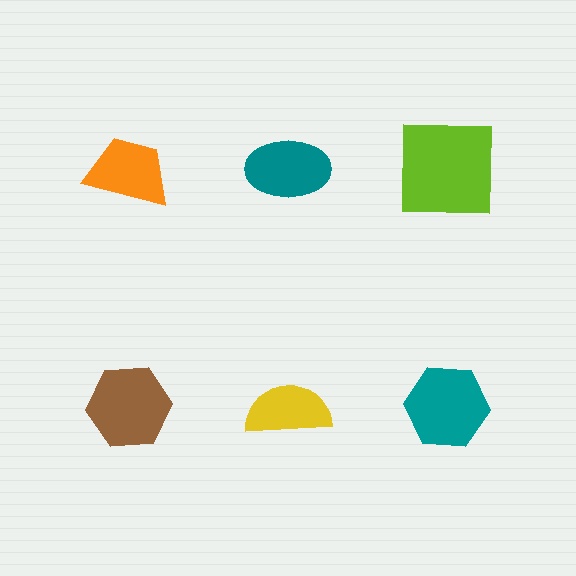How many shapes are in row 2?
3 shapes.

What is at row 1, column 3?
A lime square.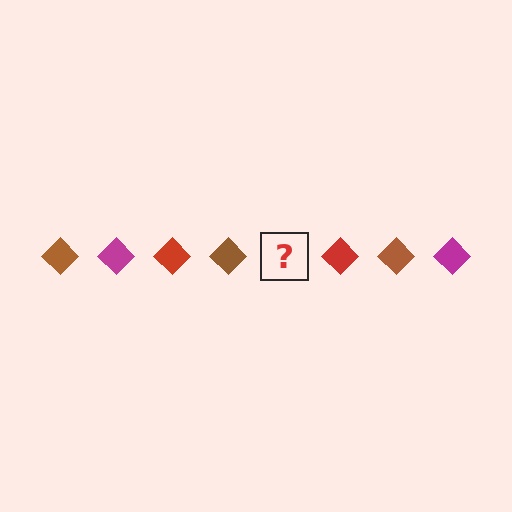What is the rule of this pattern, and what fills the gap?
The rule is that the pattern cycles through brown, magenta, red diamonds. The gap should be filled with a magenta diamond.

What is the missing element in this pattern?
The missing element is a magenta diamond.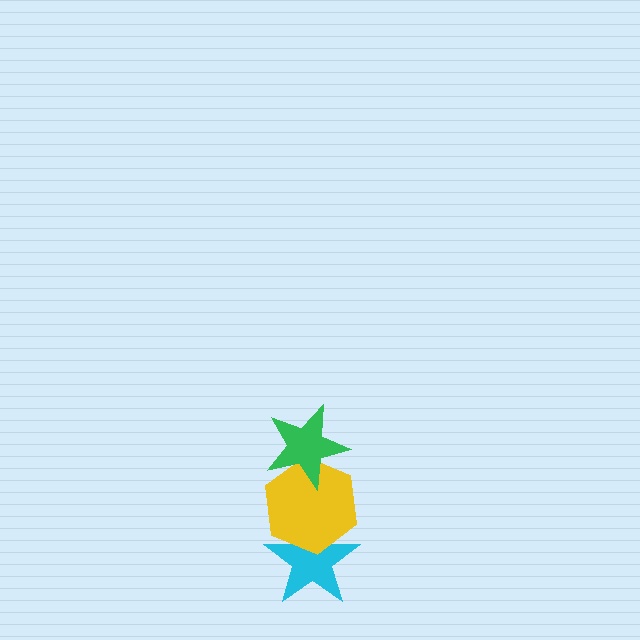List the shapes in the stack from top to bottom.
From top to bottom: the green star, the yellow hexagon, the cyan star.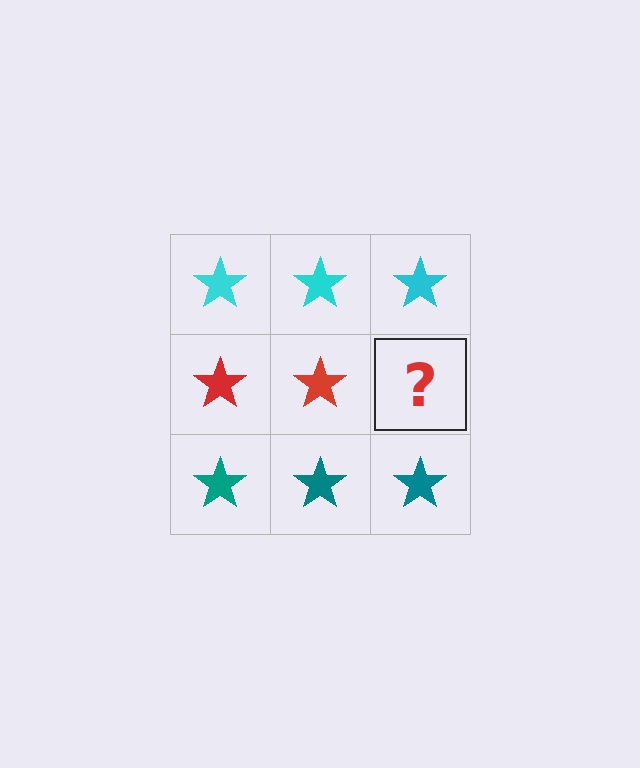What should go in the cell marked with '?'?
The missing cell should contain a red star.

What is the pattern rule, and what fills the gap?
The rule is that each row has a consistent color. The gap should be filled with a red star.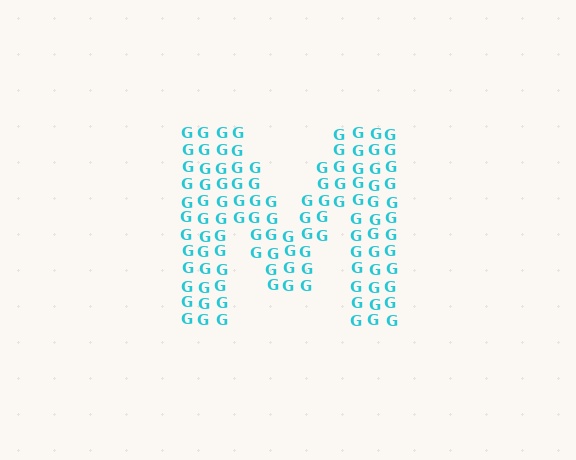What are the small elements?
The small elements are letter G's.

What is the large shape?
The large shape is the letter M.